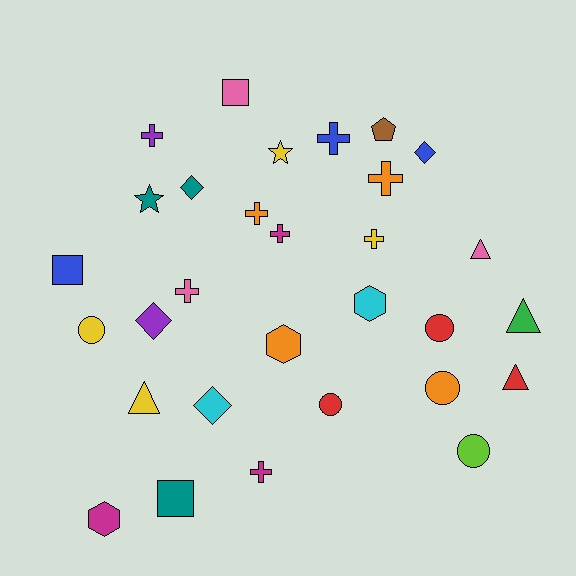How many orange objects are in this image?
There are 4 orange objects.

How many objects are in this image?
There are 30 objects.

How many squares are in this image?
There are 3 squares.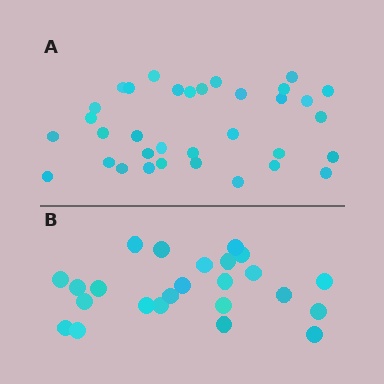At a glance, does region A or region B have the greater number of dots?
Region A (the top region) has more dots.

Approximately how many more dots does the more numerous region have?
Region A has roughly 10 or so more dots than region B.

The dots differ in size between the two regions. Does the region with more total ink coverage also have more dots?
No. Region B has more total ink coverage because its dots are larger, but region A actually contains more individual dots. Total area can be misleading — the number of items is what matters here.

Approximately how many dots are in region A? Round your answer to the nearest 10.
About 30 dots. (The exact count is 34, which rounds to 30.)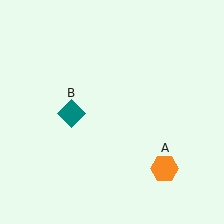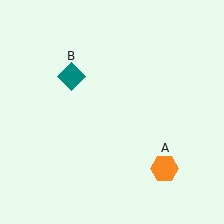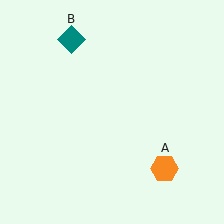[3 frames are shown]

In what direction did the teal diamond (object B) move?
The teal diamond (object B) moved up.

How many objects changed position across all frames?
1 object changed position: teal diamond (object B).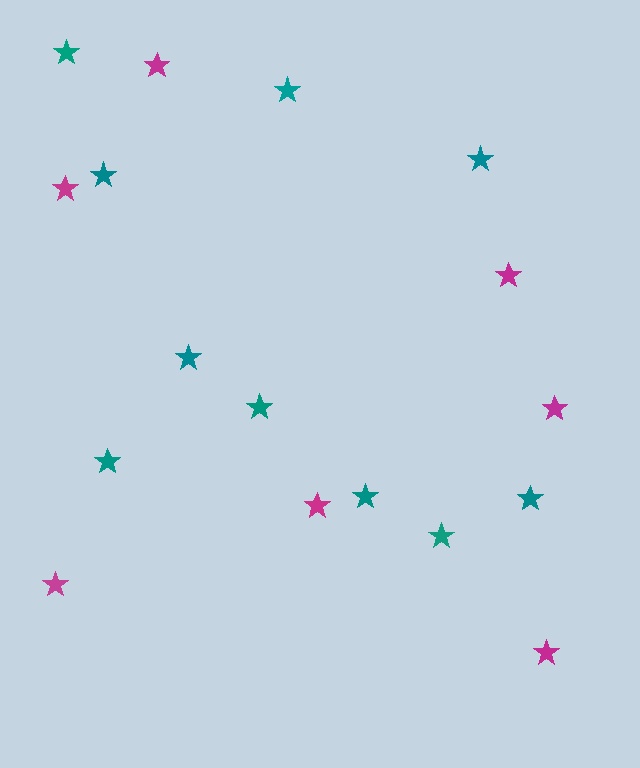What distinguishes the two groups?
There are 2 groups: one group of teal stars (10) and one group of magenta stars (7).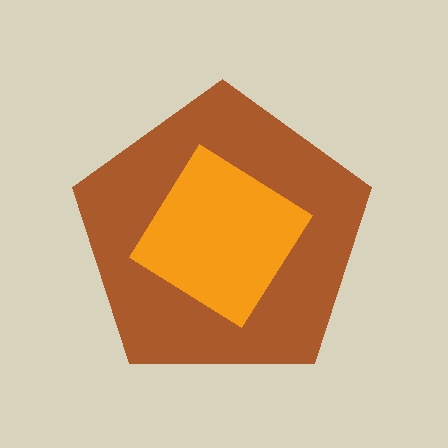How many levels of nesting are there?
2.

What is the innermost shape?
The orange diamond.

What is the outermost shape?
The brown pentagon.